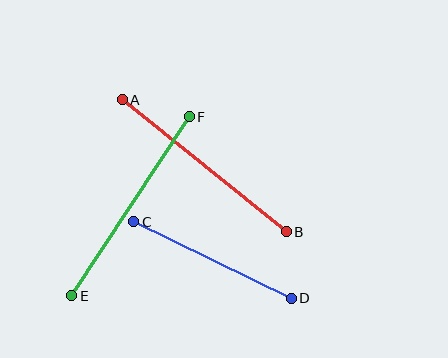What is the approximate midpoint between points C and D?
The midpoint is at approximately (212, 260) pixels.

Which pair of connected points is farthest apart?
Points E and F are farthest apart.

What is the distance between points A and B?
The distance is approximately 211 pixels.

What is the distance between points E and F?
The distance is approximately 214 pixels.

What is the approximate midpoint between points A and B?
The midpoint is at approximately (204, 166) pixels.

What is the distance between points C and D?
The distance is approximately 175 pixels.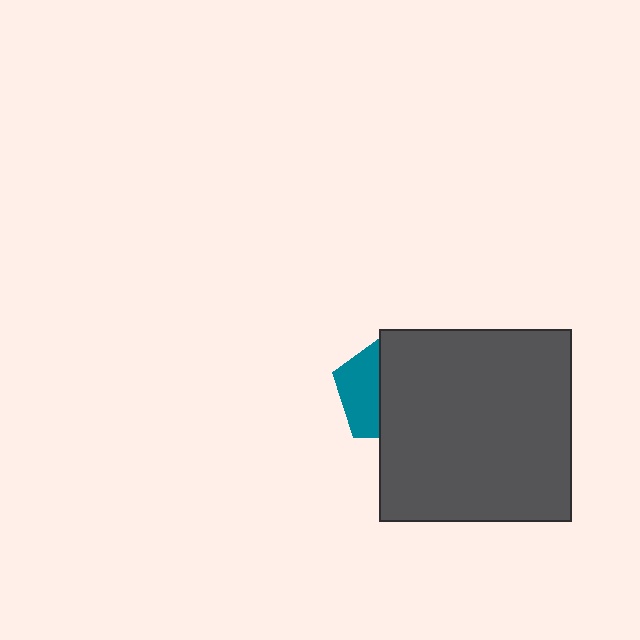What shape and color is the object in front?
The object in front is a dark gray square.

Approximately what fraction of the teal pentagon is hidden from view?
Roughly 61% of the teal pentagon is hidden behind the dark gray square.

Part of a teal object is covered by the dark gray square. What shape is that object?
It is a pentagon.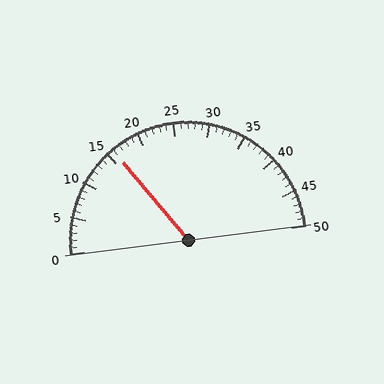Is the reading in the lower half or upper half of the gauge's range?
The reading is in the lower half of the range (0 to 50).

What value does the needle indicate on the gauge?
The needle indicates approximately 16.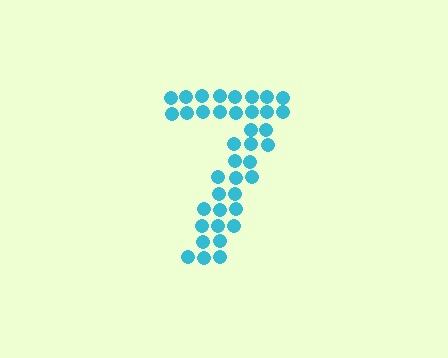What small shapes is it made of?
It is made of small circles.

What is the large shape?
The large shape is the digit 7.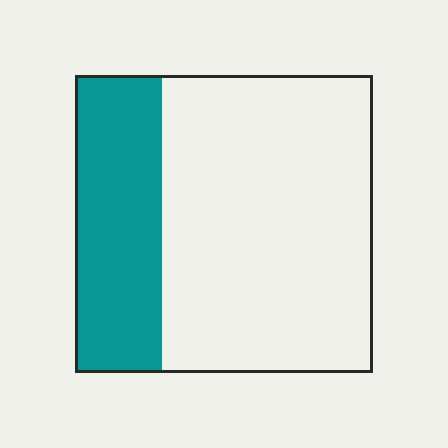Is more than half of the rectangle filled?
No.